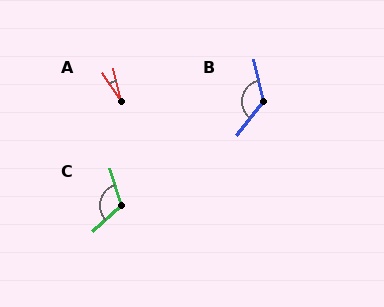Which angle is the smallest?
A, at approximately 21 degrees.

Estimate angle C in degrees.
Approximately 116 degrees.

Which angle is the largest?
B, at approximately 129 degrees.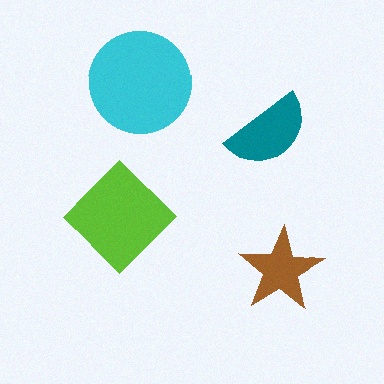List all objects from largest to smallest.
The cyan circle, the lime diamond, the teal semicircle, the brown star.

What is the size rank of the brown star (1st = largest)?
4th.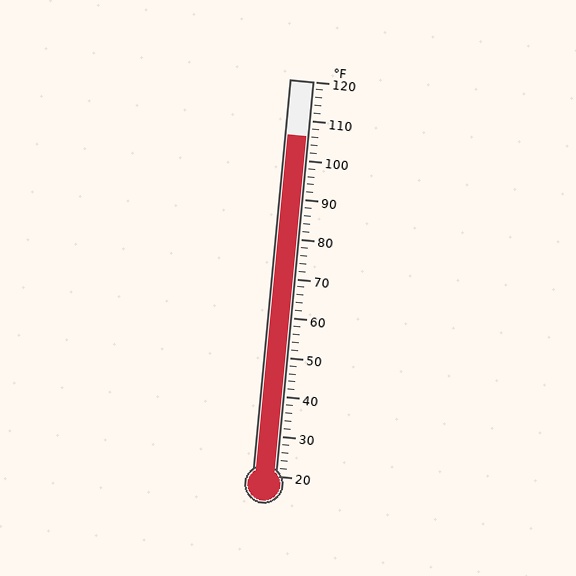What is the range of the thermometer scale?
The thermometer scale ranges from 20°F to 120°F.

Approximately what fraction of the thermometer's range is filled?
The thermometer is filled to approximately 85% of its range.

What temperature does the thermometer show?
The thermometer shows approximately 106°F.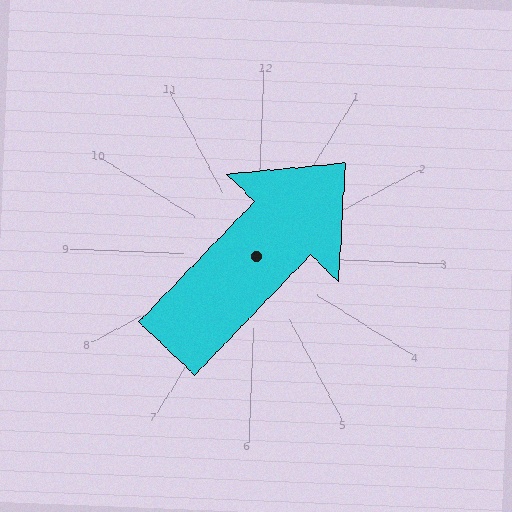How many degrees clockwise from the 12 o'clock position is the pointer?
Approximately 42 degrees.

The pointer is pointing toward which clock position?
Roughly 1 o'clock.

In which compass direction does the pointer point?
Northeast.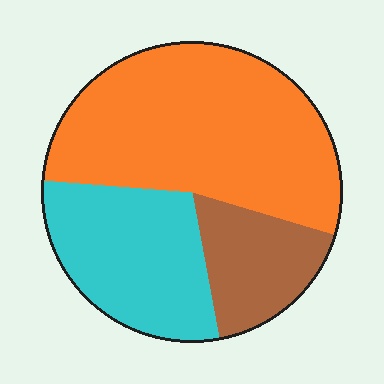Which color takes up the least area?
Brown, at roughly 15%.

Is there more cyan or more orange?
Orange.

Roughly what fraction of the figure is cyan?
Cyan takes up between a sixth and a third of the figure.